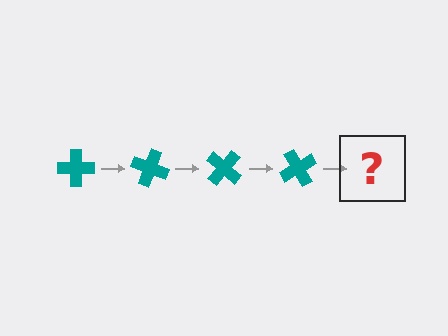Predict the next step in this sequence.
The next step is a teal cross rotated 80 degrees.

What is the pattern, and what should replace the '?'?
The pattern is that the cross rotates 20 degrees each step. The '?' should be a teal cross rotated 80 degrees.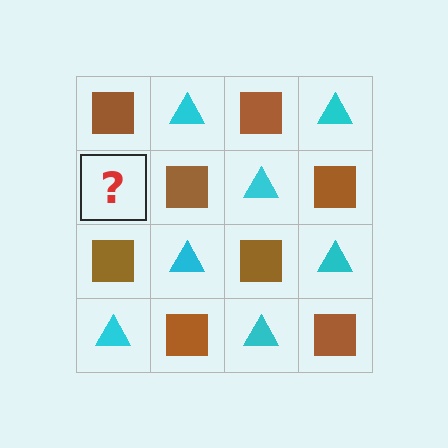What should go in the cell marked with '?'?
The missing cell should contain a cyan triangle.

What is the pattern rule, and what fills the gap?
The rule is that it alternates brown square and cyan triangle in a checkerboard pattern. The gap should be filled with a cyan triangle.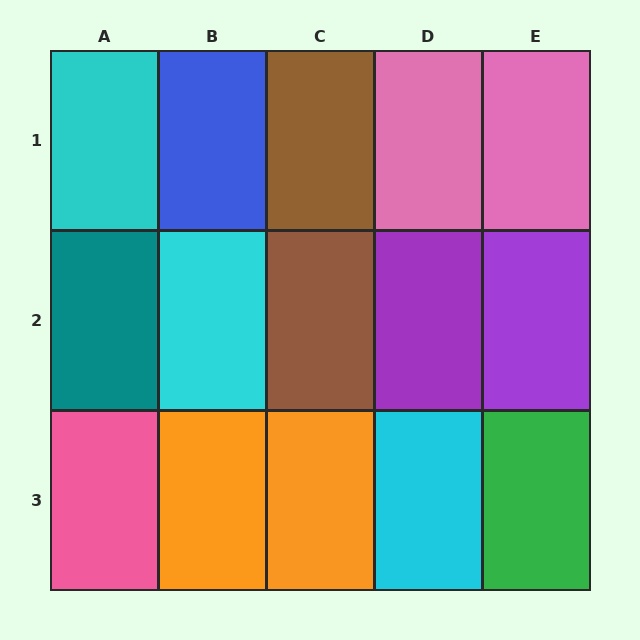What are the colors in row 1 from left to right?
Cyan, blue, brown, pink, pink.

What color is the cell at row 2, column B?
Cyan.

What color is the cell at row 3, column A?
Pink.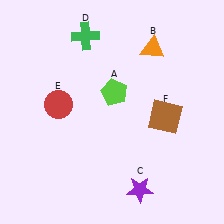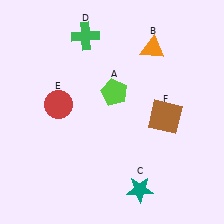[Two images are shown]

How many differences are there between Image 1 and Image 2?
There is 1 difference between the two images.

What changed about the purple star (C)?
In Image 1, C is purple. In Image 2, it changed to teal.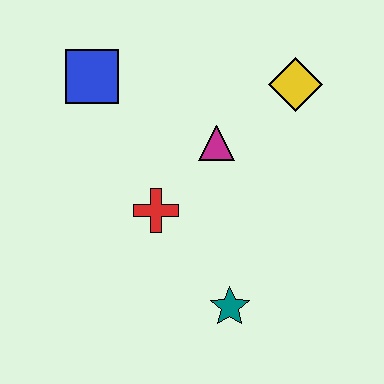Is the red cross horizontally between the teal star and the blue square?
Yes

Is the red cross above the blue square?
No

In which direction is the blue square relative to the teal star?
The blue square is above the teal star.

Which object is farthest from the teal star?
The blue square is farthest from the teal star.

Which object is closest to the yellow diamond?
The magenta triangle is closest to the yellow diamond.